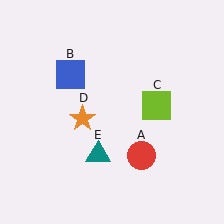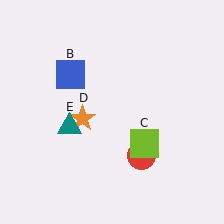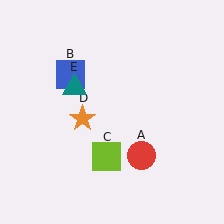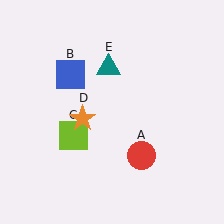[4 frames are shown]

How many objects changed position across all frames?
2 objects changed position: lime square (object C), teal triangle (object E).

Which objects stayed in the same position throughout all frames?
Red circle (object A) and blue square (object B) and orange star (object D) remained stationary.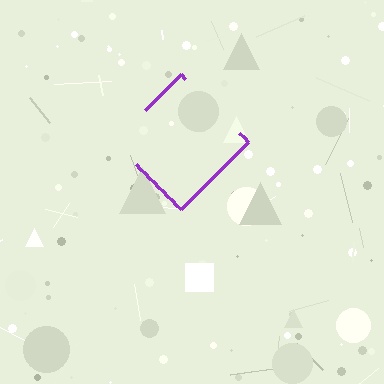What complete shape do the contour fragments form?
The contour fragments form a diamond.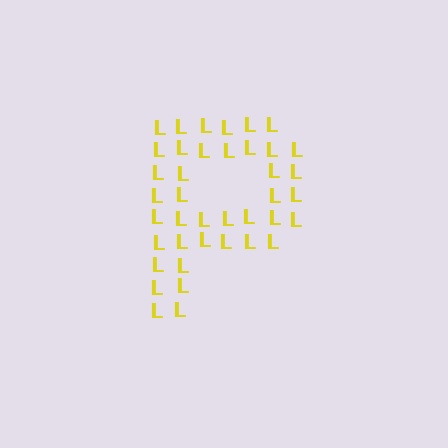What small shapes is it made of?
It is made of small letter L's.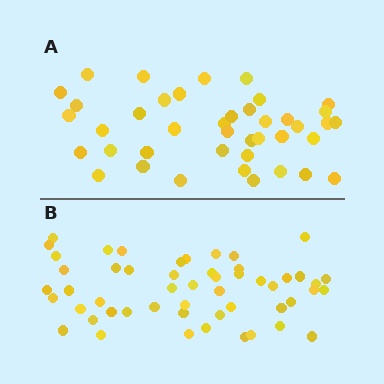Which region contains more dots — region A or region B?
Region B (the bottom region) has more dots.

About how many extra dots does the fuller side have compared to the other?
Region B has roughly 12 or so more dots than region A.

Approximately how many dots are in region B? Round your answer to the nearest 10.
About 50 dots. (The exact count is 52, which rounds to 50.)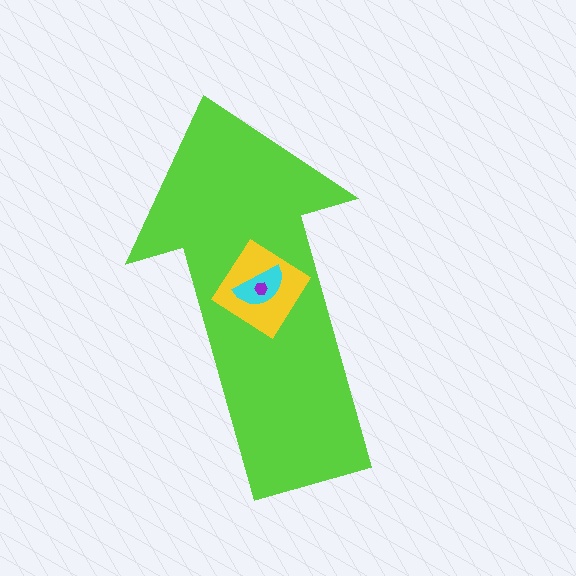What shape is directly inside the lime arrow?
The yellow diamond.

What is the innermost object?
The purple hexagon.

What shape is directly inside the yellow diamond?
The cyan semicircle.